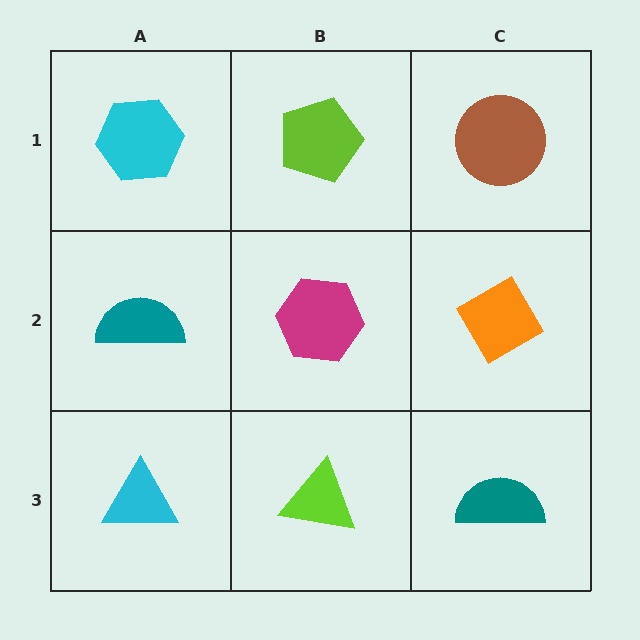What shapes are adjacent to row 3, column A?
A teal semicircle (row 2, column A), a lime triangle (row 3, column B).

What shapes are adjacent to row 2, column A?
A cyan hexagon (row 1, column A), a cyan triangle (row 3, column A), a magenta hexagon (row 2, column B).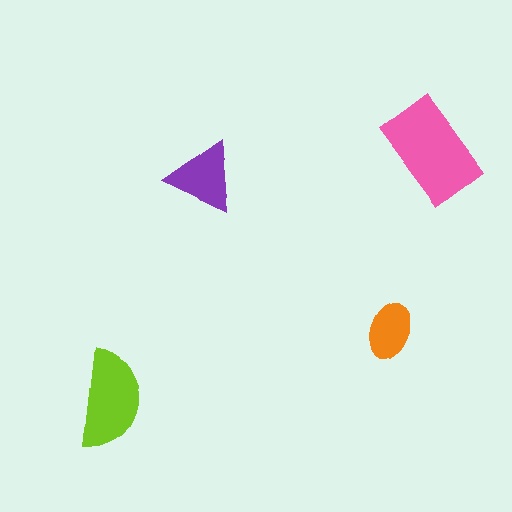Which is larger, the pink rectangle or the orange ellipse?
The pink rectangle.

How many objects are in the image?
There are 4 objects in the image.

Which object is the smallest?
The orange ellipse.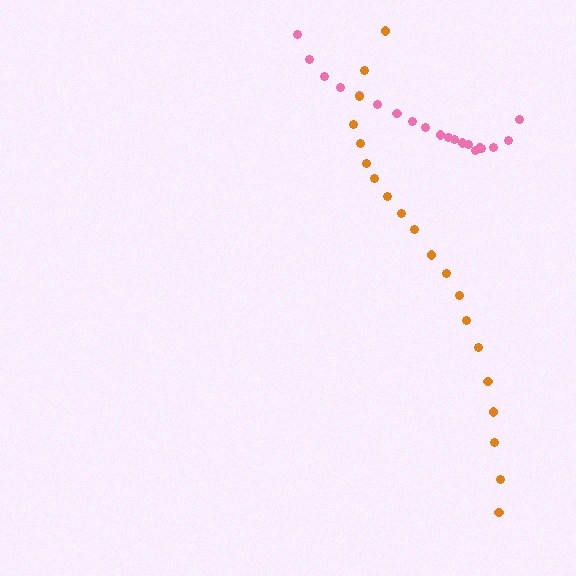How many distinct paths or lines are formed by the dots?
There are 2 distinct paths.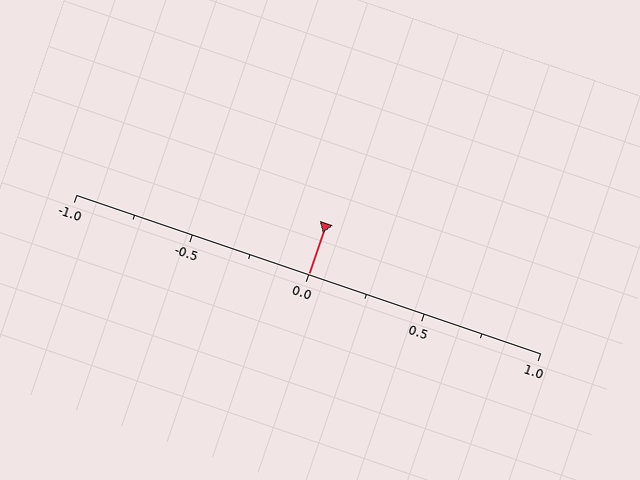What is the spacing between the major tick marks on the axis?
The major ticks are spaced 0.5 apart.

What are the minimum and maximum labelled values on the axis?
The axis runs from -1.0 to 1.0.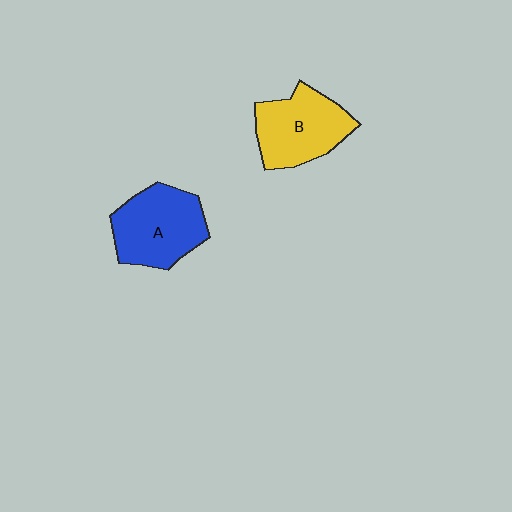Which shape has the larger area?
Shape A (blue).